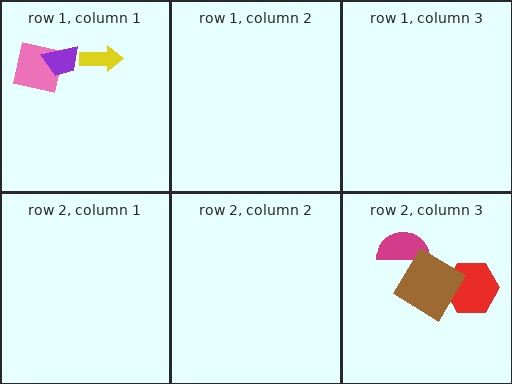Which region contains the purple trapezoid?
The row 1, column 1 region.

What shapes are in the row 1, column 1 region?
The yellow arrow, the pink square, the purple trapezoid.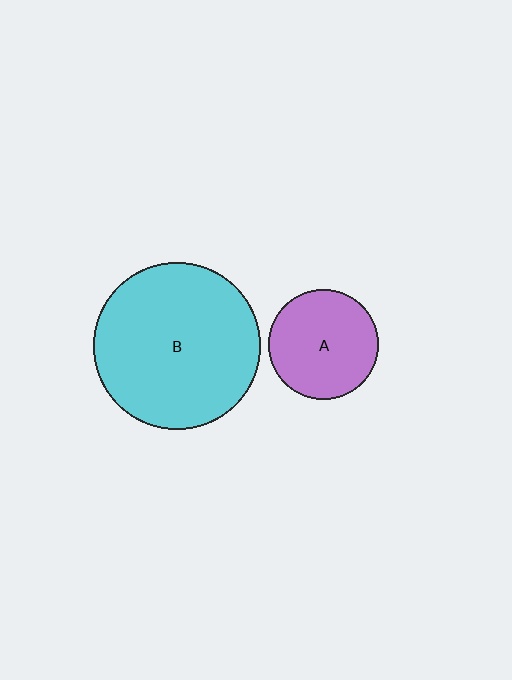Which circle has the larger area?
Circle B (cyan).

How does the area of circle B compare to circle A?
Approximately 2.3 times.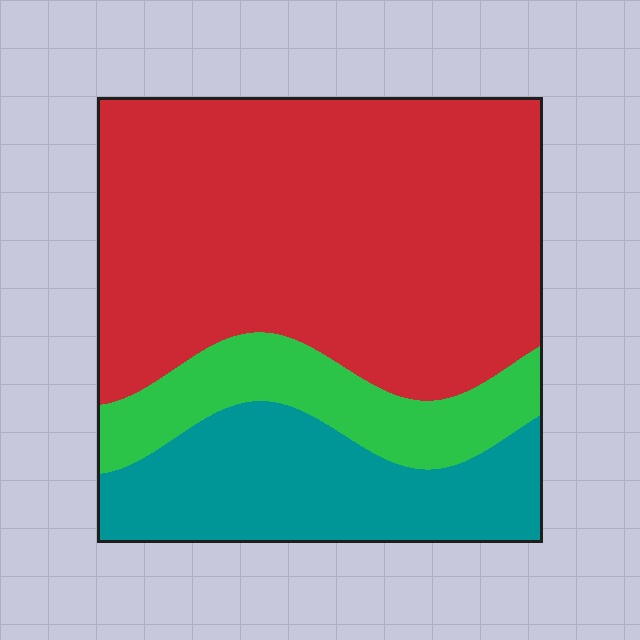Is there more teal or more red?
Red.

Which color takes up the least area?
Green, at roughly 15%.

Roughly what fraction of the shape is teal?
Teal takes up about one quarter (1/4) of the shape.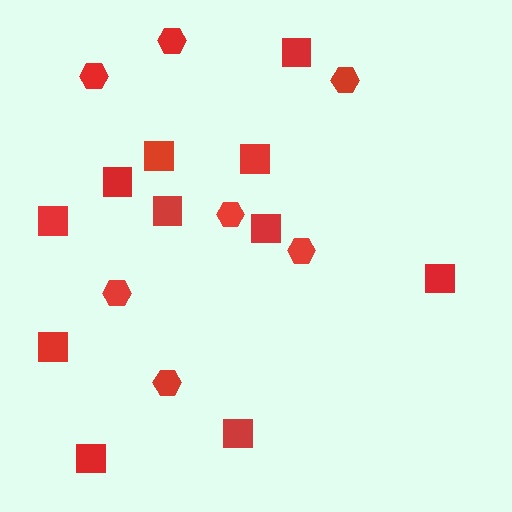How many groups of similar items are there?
There are 2 groups: one group of hexagons (7) and one group of squares (11).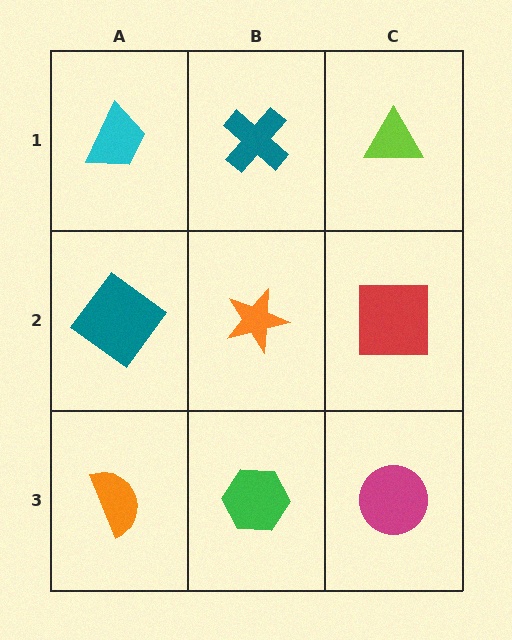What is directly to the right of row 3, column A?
A green hexagon.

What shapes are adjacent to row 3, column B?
An orange star (row 2, column B), an orange semicircle (row 3, column A), a magenta circle (row 3, column C).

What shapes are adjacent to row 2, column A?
A cyan trapezoid (row 1, column A), an orange semicircle (row 3, column A), an orange star (row 2, column B).